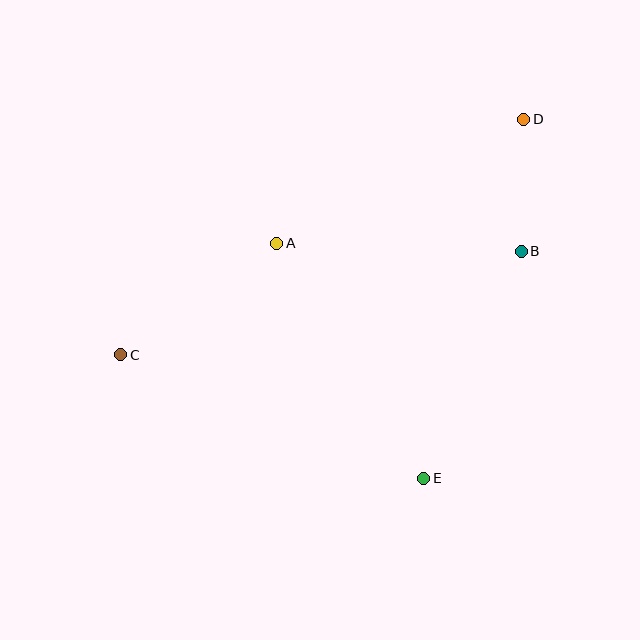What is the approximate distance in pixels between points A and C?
The distance between A and C is approximately 192 pixels.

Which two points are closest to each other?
Points B and D are closest to each other.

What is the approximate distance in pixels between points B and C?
The distance between B and C is approximately 414 pixels.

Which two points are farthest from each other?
Points C and D are farthest from each other.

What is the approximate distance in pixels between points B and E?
The distance between B and E is approximately 247 pixels.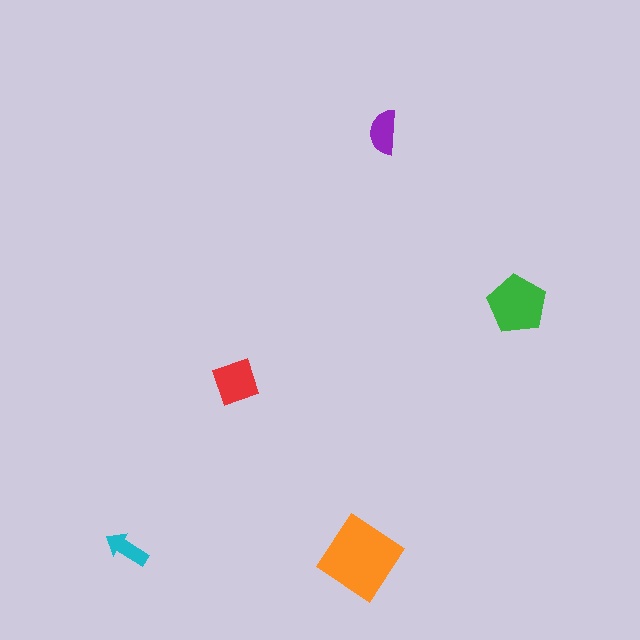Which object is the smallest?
The cyan arrow.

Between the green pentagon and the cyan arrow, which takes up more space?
The green pentagon.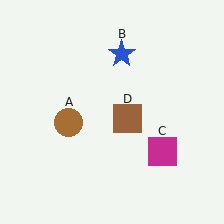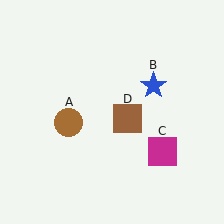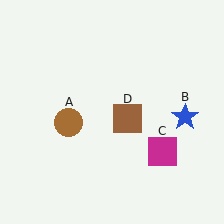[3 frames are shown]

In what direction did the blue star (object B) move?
The blue star (object B) moved down and to the right.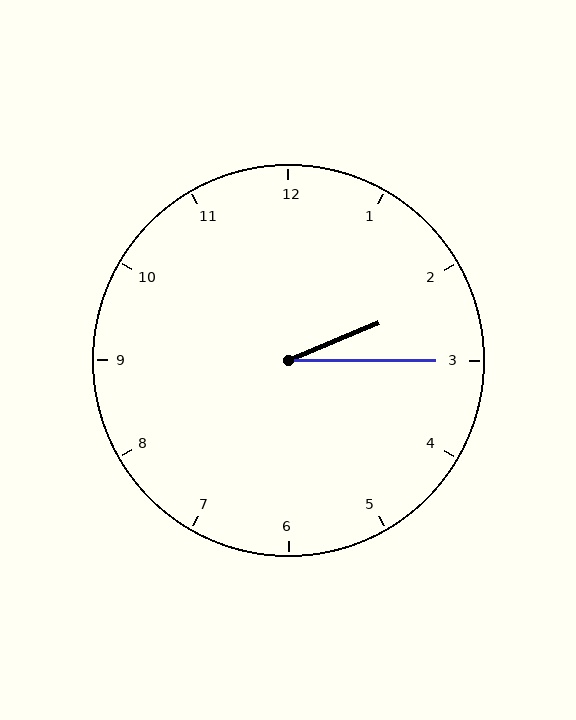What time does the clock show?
2:15.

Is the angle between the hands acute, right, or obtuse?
It is acute.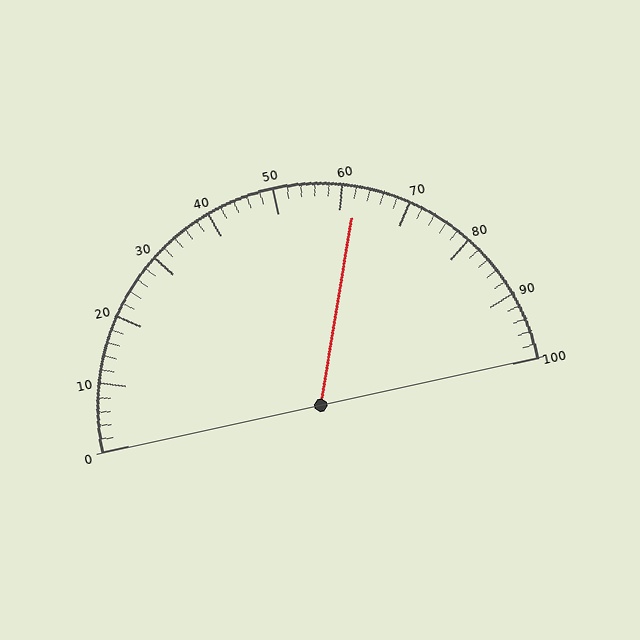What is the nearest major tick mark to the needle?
The nearest major tick mark is 60.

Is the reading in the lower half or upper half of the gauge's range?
The reading is in the upper half of the range (0 to 100).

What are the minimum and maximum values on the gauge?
The gauge ranges from 0 to 100.